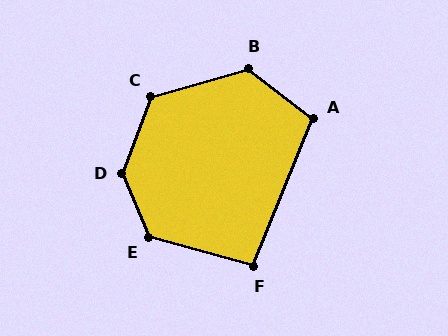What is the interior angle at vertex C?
Approximately 127 degrees (obtuse).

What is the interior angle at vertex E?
Approximately 128 degrees (obtuse).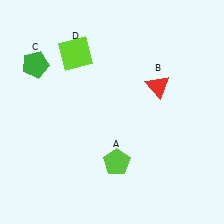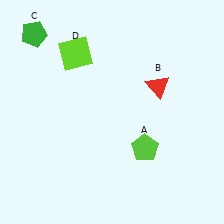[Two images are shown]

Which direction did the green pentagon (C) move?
The green pentagon (C) moved up.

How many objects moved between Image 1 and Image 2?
2 objects moved between the two images.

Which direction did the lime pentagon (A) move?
The lime pentagon (A) moved right.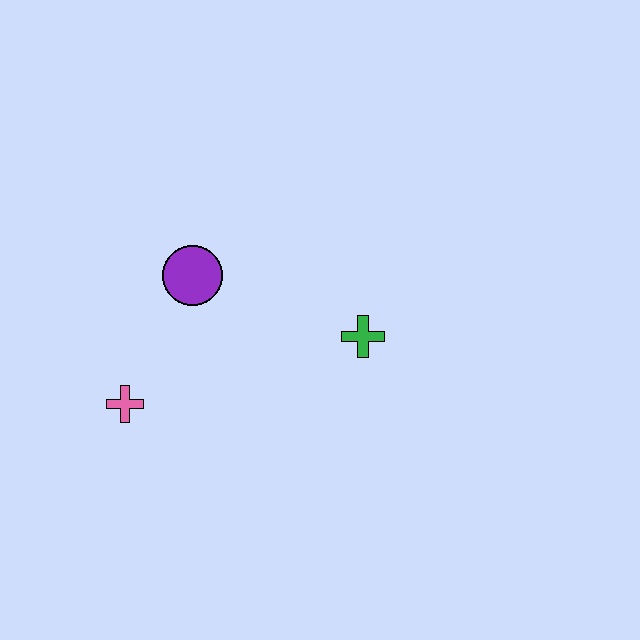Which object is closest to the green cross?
The purple circle is closest to the green cross.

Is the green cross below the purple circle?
Yes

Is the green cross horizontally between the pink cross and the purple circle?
No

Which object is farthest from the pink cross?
The green cross is farthest from the pink cross.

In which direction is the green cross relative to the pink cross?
The green cross is to the right of the pink cross.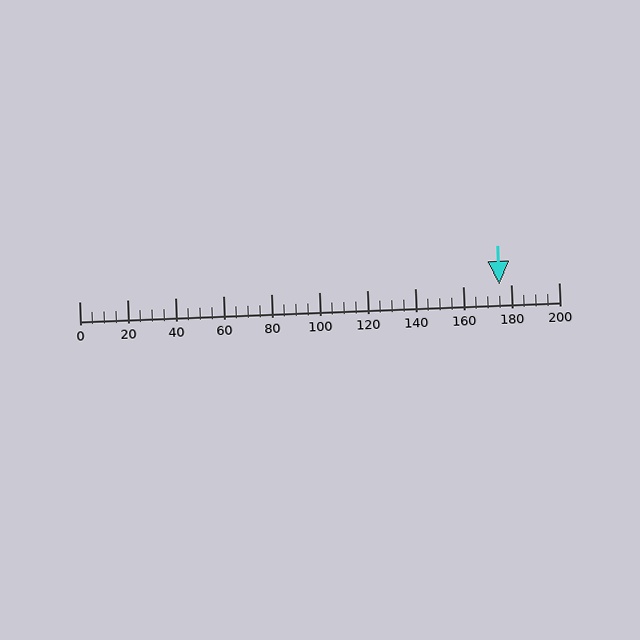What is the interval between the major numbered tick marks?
The major tick marks are spaced 20 units apart.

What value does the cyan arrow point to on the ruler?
The cyan arrow points to approximately 175.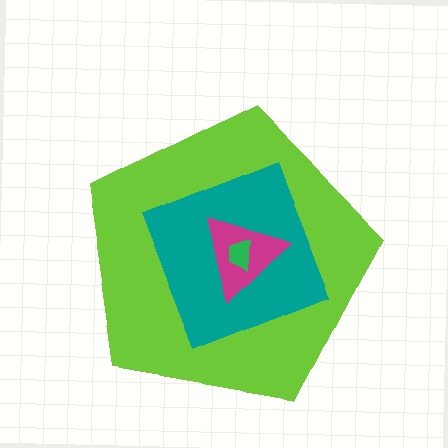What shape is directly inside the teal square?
The magenta triangle.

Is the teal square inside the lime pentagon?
Yes.